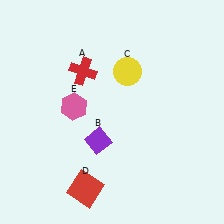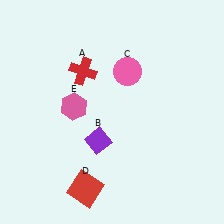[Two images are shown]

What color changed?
The circle (C) changed from yellow in Image 1 to pink in Image 2.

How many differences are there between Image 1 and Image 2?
There is 1 difference between the two images.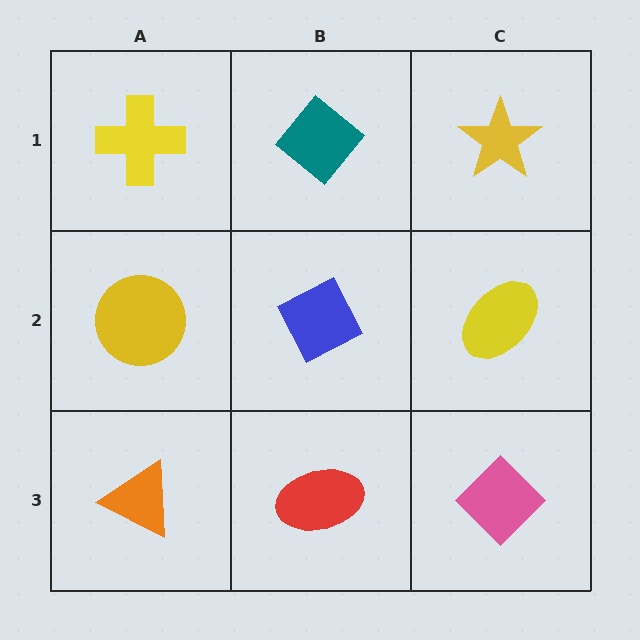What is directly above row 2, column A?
A yellow cross.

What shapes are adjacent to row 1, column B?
A blue diamond (row 2, column B), a yellow cross (row 1, column A), a yellow star (row 1, column C).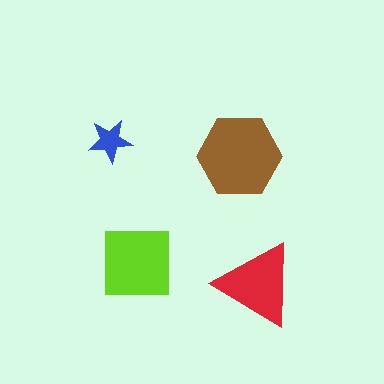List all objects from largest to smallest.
The brown hexagon, the lime square, the red triangle, the blue star.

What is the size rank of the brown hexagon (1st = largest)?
1st.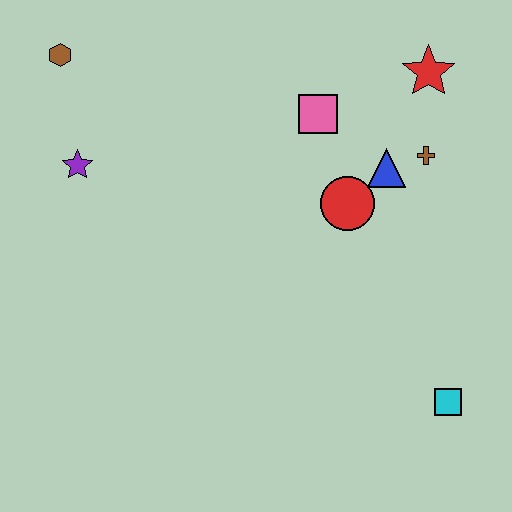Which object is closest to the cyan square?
The red circle is closest to the cyan square.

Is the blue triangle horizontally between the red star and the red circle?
Yes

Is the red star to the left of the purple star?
No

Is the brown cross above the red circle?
Yes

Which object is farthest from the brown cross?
The brown hexagon is farthest from the brown cross.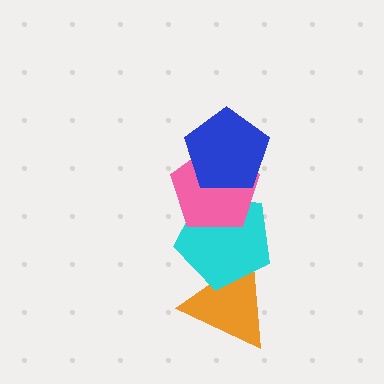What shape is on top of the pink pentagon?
The blue pentagon is on top of the pink pentagon.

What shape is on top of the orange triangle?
The cyan pentagon is on top of the orange triangle.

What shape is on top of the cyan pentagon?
The pink pentagon is on top of the cyan pentagon.